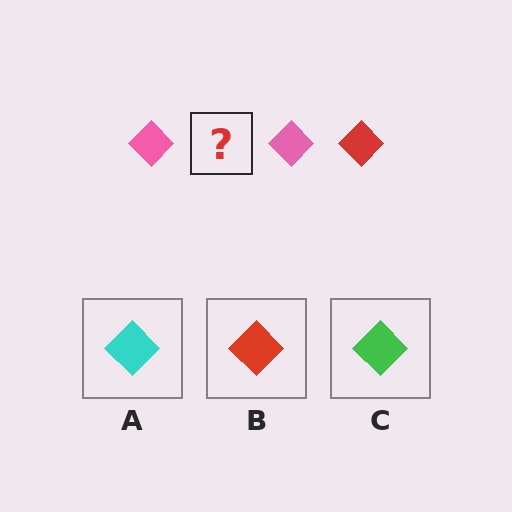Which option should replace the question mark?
Option B.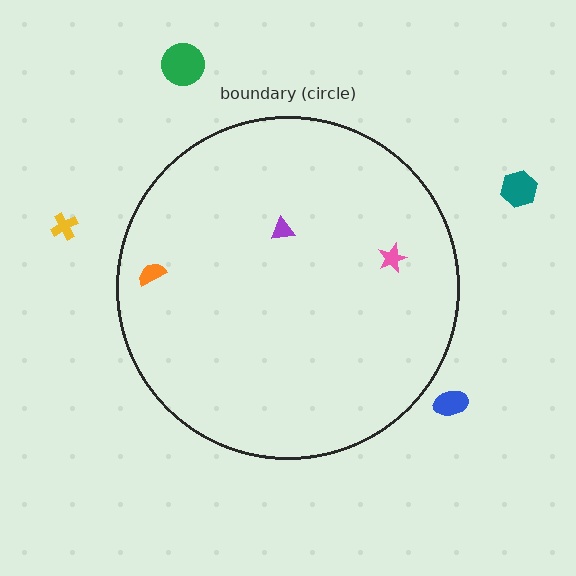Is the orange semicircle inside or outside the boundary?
Inside.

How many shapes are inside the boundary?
3 inside, 4 outside.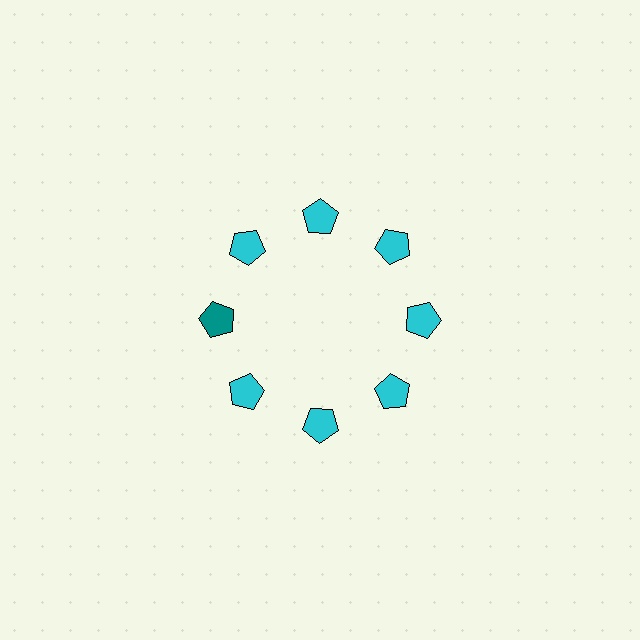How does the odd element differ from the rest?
It has a different color: teal instead of cyan.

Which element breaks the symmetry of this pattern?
The teal pentagon at roughly the 9 o'clock position breaks the symmetry. All other shapes are cyan pentagons.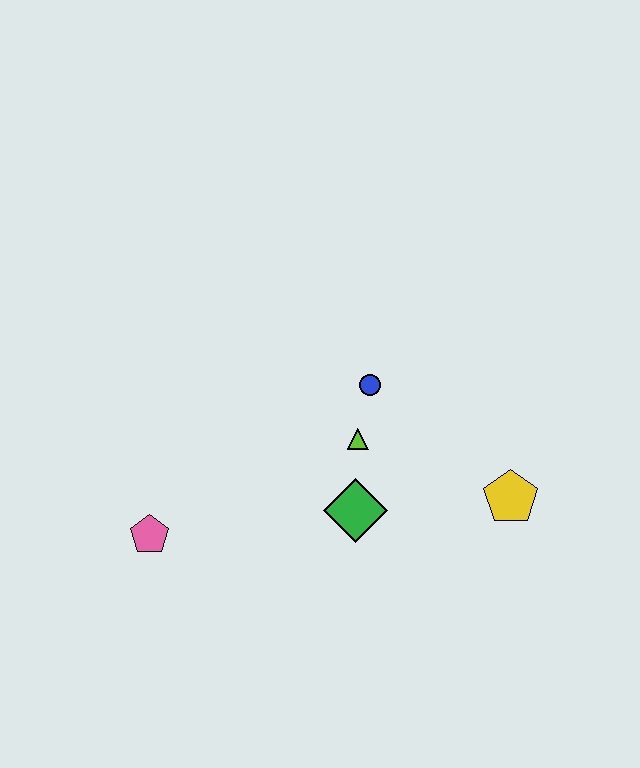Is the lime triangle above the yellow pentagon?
Yes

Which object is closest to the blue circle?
The lime triangle is closest to the blue circle.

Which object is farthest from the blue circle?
The pink pentagon is farthest from the blue circle.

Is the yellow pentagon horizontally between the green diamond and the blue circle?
No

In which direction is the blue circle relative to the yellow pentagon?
The blue circle is to the left of the yellow pentagon.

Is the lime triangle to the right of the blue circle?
No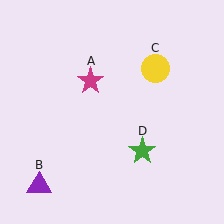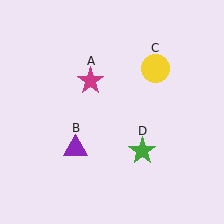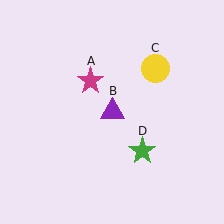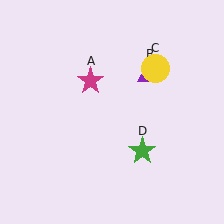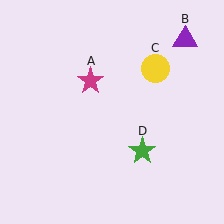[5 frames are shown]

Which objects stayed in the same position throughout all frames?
Magenta star (object A) and yellow circle (object C) and green star (object D) remained stationary.